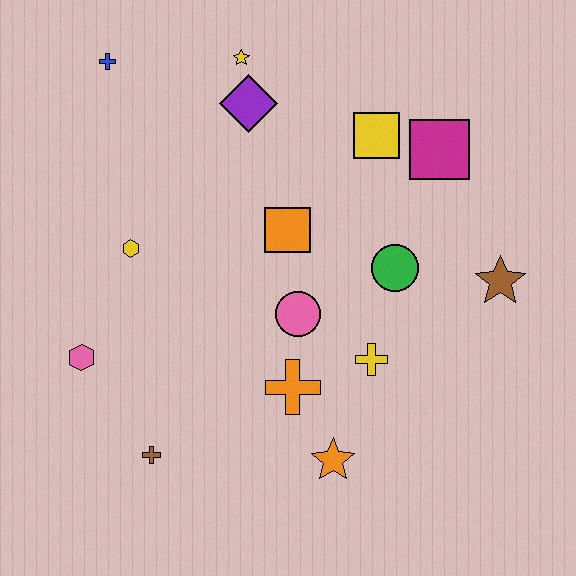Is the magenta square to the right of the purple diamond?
Yes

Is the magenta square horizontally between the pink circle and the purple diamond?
No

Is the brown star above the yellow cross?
Yes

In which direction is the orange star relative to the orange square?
The orange star is below the orange square.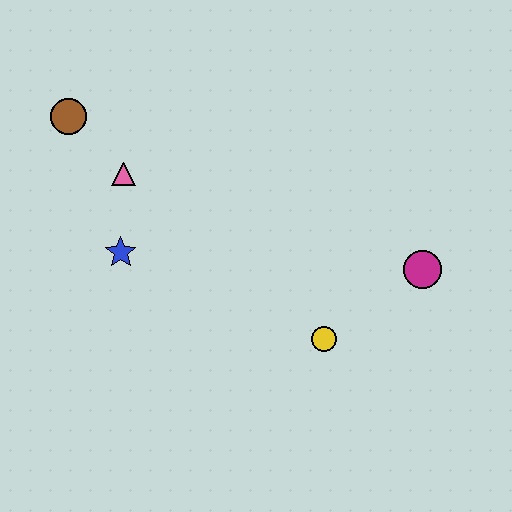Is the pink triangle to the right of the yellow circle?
No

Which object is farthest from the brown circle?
The magenta circle is farthest from the brown circle.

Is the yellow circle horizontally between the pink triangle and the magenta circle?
Yes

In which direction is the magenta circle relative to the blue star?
The magenta circle is to the right of the blue star.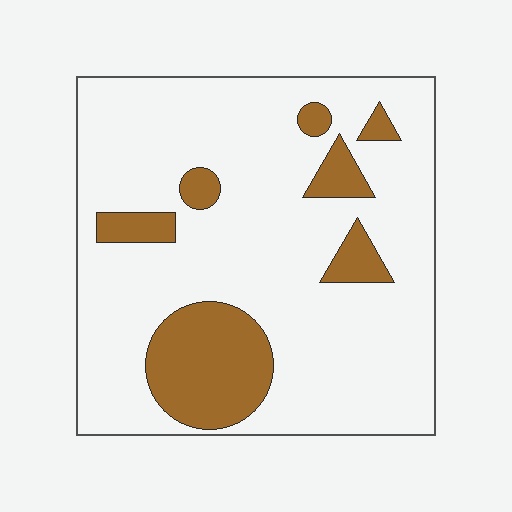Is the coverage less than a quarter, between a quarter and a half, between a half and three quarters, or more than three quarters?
Less than a quarter.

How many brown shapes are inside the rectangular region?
7.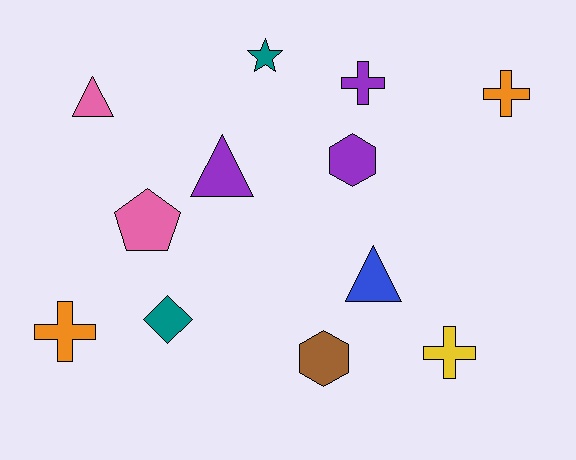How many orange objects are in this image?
There are 2 orange objects.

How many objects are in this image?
There are 12 objects.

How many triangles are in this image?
There are 3 triangles.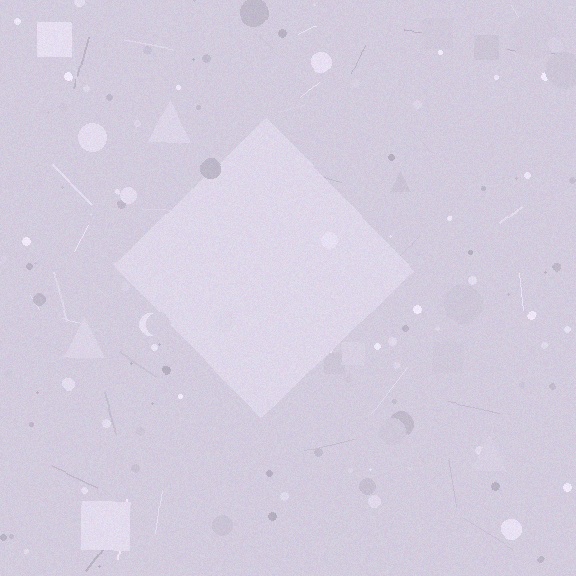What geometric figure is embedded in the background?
A diamond is embedded in the background.